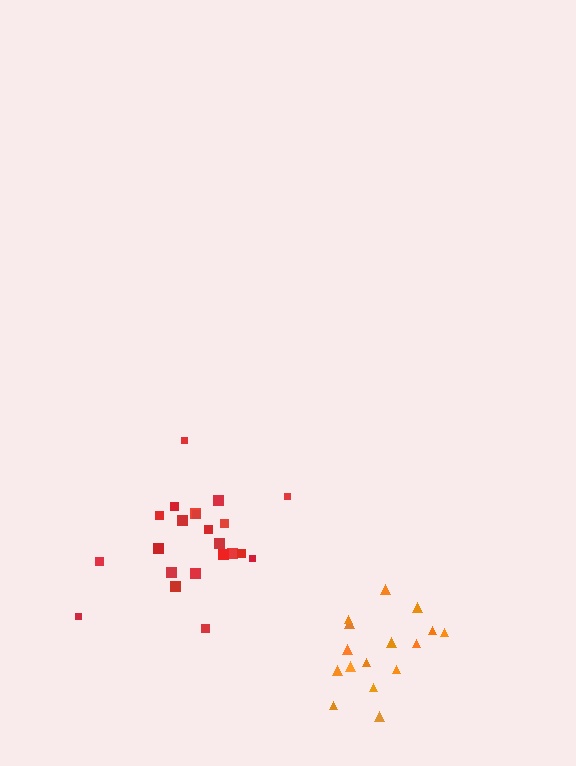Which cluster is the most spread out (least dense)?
Red.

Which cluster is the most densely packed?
Orange.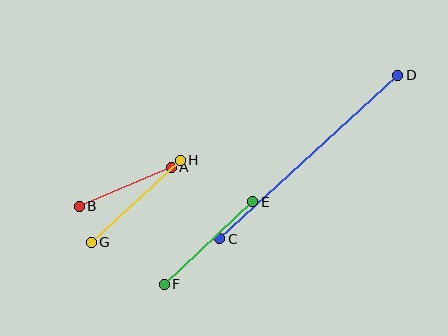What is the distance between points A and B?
The distance is approximately 100 pixels.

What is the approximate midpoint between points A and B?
The midpoint is at approximately (125, 187) pixels.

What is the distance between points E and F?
The distance is approximately 121 pixels.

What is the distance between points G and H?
The distance is approximately 121 pixels.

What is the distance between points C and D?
The distance is approximately 242 pixels.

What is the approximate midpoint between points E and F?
The midpoint is at approximately (208, 243) pixels.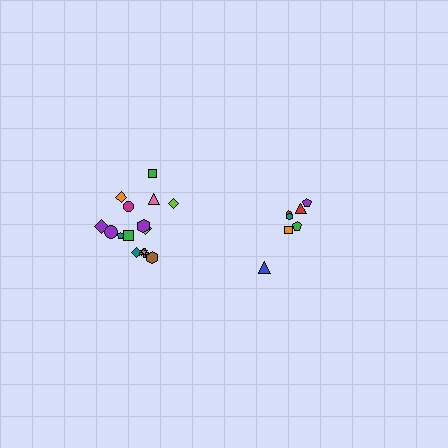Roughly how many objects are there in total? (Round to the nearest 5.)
Roughly 20 objects in total.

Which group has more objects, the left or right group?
The left group.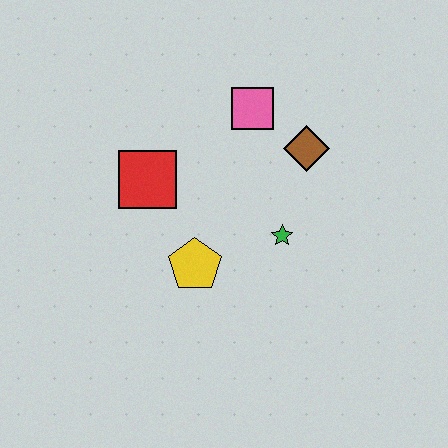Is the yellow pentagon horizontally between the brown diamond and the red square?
Yes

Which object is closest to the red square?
The yellow pentagon is closest to the red square.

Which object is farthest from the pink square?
The yellow pentagon is farthest from the pink square.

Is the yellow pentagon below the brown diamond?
Yes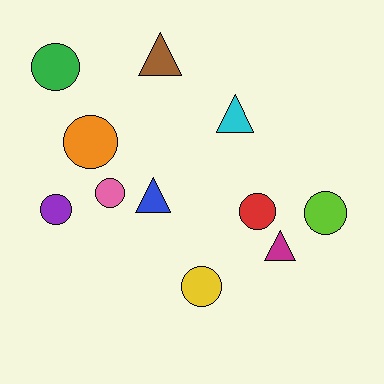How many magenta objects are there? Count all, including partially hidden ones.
There is 1 magenta object.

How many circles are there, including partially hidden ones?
There are 7 circles.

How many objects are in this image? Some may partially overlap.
There are 11 objects.